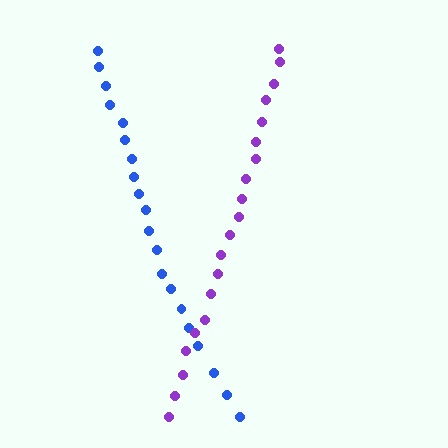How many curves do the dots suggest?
There are 2 distinct paths.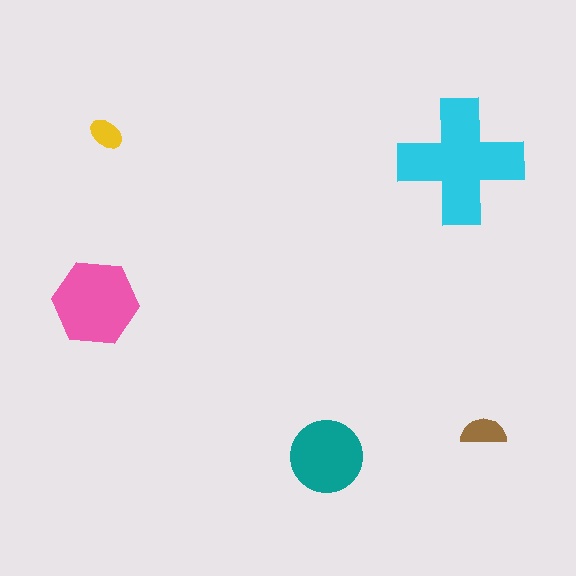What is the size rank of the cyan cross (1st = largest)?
1st.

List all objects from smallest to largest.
The yellow ellipse, the brown semicircle, the teal circle, the pink hexagon, the cyan cross.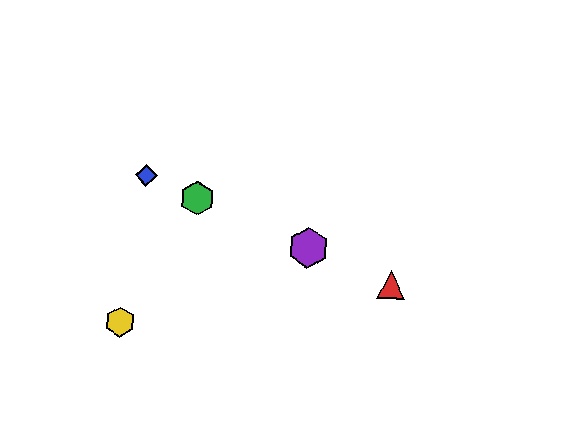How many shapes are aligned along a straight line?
4 shapes (the red triangle, the blue diamond, the green hexagon, the purple hexagon) are aligned along a straight line.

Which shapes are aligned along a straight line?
The red triangle, the blue diamond, the green hexagon, the purple hexagon are aligned along a straight line.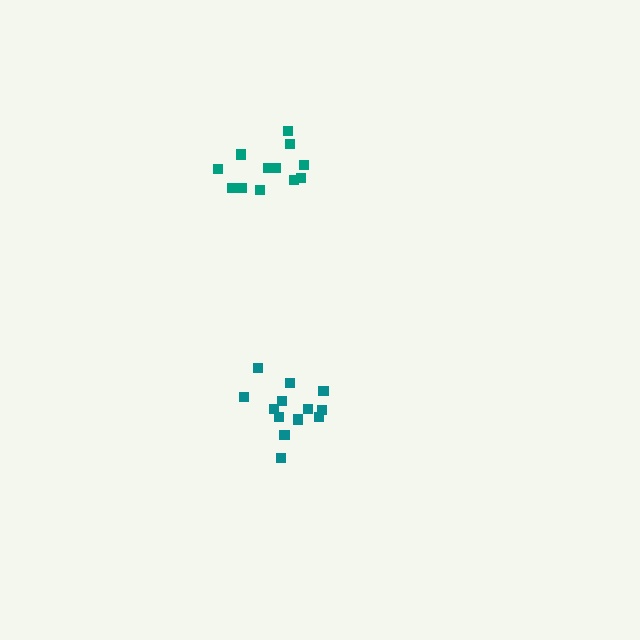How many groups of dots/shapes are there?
There are 2 groups.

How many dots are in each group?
Group 1: 14 dots, Group 2: 12 dots (26 total).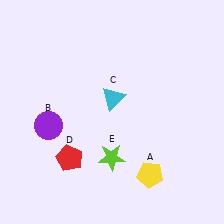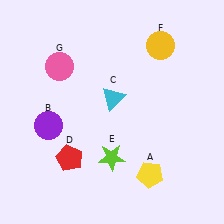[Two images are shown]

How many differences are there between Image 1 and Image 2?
There are 2 differences between the two images.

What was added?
A yellow circle (F), a pink circle (G) were added in Image 2.